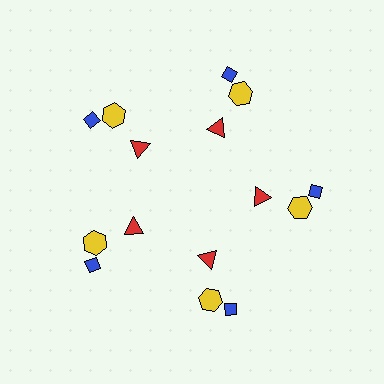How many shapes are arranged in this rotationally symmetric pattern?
There are 15 shapes, arranged in 5 groups of 3.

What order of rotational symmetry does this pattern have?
This pattern has 5-fold rotational symmetry.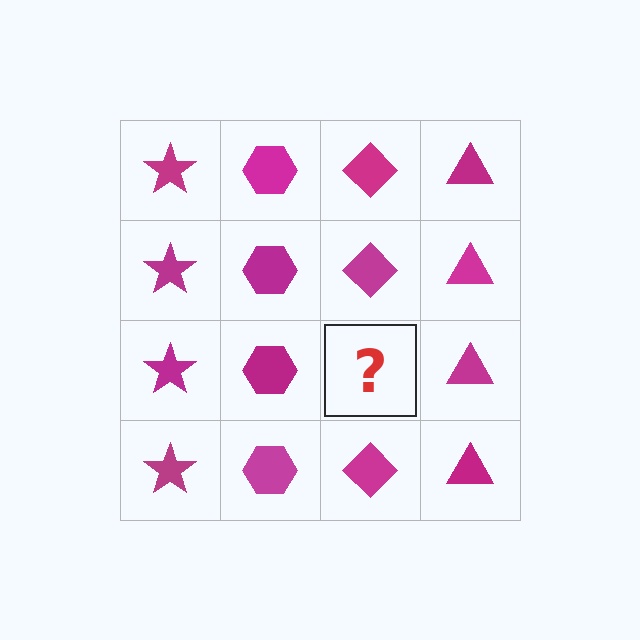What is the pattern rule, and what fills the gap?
The rule is that each column has a consistent shape. The gap should be filled with a magenta diamond.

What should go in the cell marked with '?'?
The missing cell should contain a magenta diamond.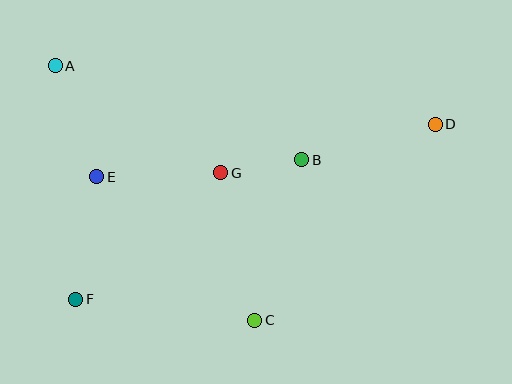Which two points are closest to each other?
Points B and G are closest to each other.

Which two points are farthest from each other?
Points D and F are farthest from each other.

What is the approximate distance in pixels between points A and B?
The distance between A and B is approximately 263 pixels.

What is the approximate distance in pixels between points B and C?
The distance between B and C is approximately 167 pixels.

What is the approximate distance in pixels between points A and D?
The distance between A and D is approximately 384 pixels.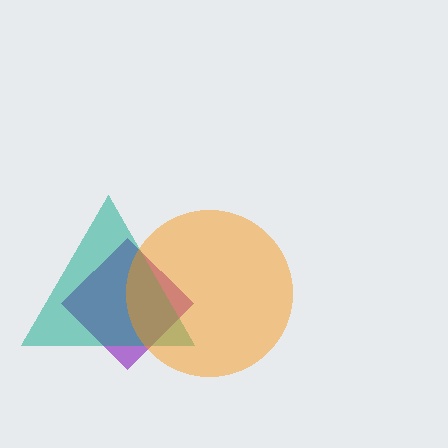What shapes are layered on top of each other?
The layered shapes are: a purple diamond, a teal triangle, an orange circle.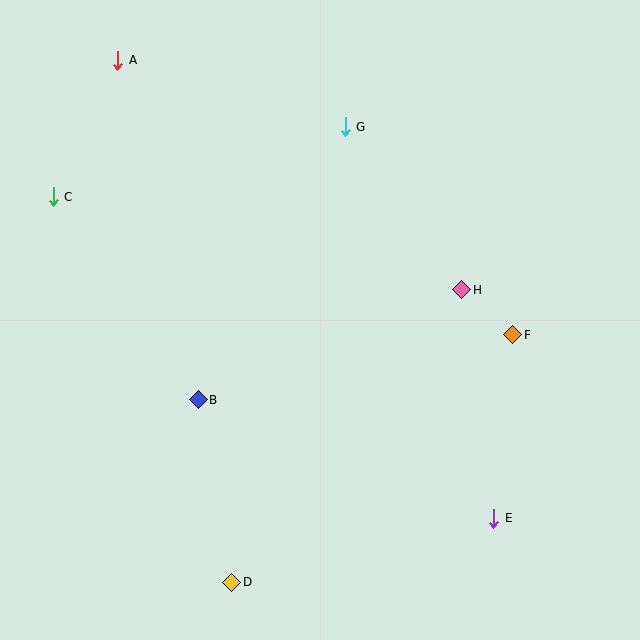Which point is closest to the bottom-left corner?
Point D is closest to the bottom-left corner.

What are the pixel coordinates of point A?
Point A is at (118, 60).